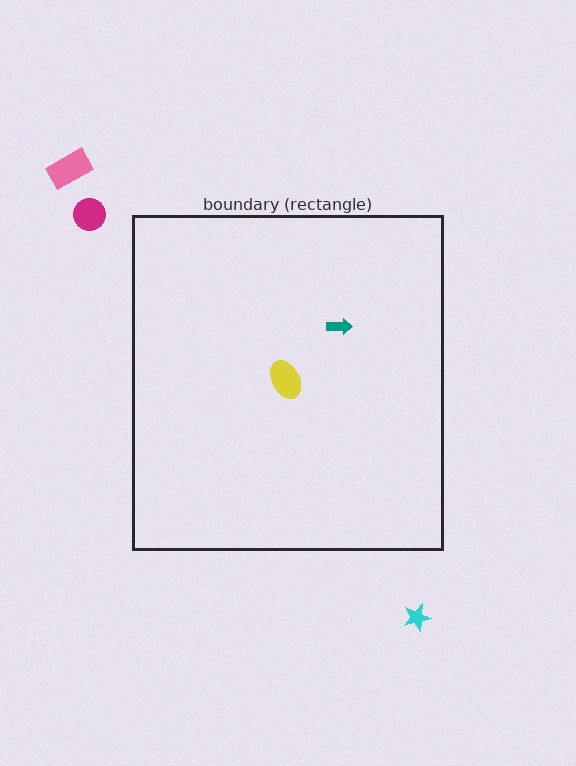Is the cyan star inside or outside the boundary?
Outside.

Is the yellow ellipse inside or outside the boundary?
Inside.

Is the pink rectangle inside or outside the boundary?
Outside.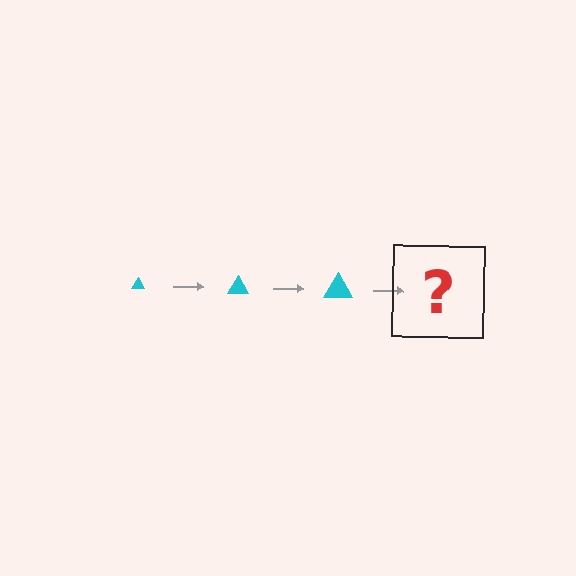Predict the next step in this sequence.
The next step is a cyan triangle, larger than the previous one.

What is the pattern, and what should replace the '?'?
The pattern is that the triangle gets progressively larger each step. The '?' should be a cyan triangle, larger than the previous one.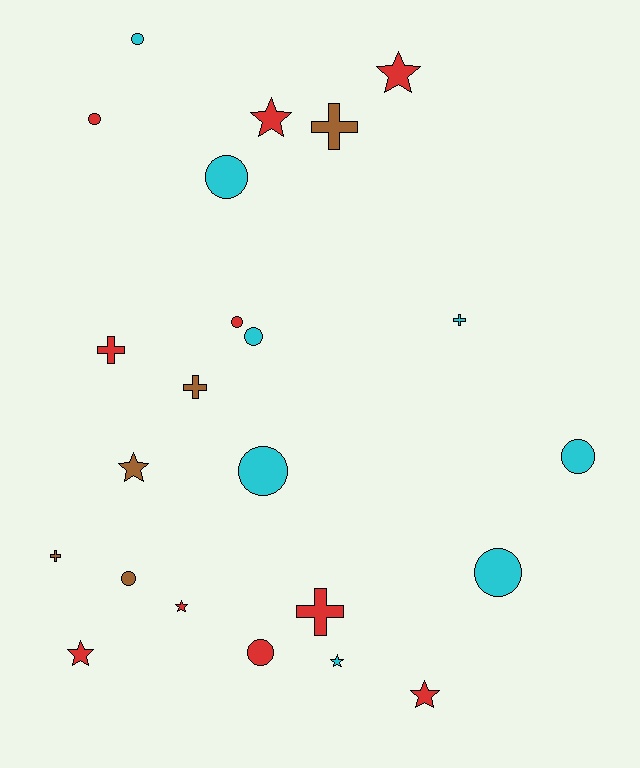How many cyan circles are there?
There are 6 cyan circles.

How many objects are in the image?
There are 23 objects.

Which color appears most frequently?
Red, with 10 objects.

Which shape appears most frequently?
Circle, with 10 objects.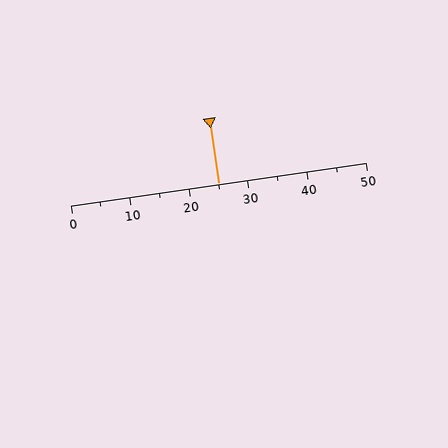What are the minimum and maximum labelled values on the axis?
The axis runs from 0 to 50.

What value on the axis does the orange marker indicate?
The marker indicates approximately 25.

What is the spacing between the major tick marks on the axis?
The major ticks are spaced 10 apart.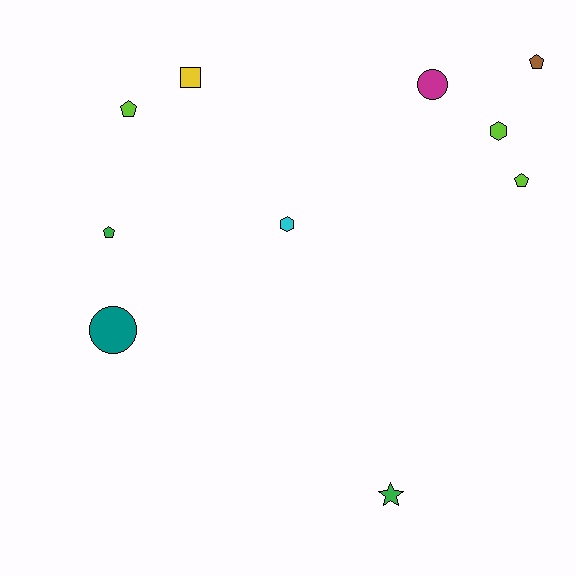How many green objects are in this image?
There are 2 green objects.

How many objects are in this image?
There are 10 objects.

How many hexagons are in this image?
There are 2 hexagons.